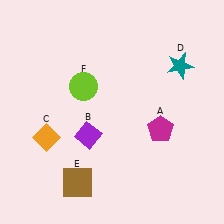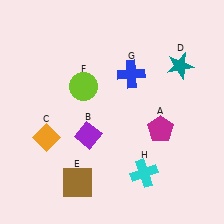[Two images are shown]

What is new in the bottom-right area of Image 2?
A cyan cross (H) was added in the bottom-right area of Image 2.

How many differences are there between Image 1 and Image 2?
There are 2 differences between the two images.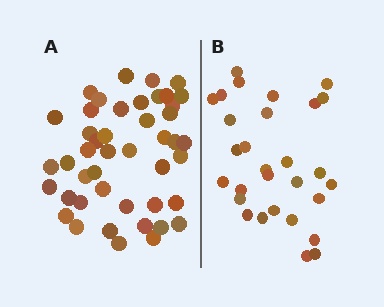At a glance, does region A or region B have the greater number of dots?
Region A (the left region) has more dots.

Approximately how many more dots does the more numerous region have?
Region A has approximately 15 more dots than region B.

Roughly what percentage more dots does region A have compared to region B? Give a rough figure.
About 55% more.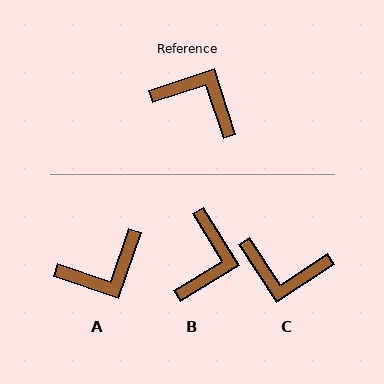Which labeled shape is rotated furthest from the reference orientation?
C, about 165 degrees away.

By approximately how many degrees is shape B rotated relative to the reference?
Approximately 76 degrees clockwise.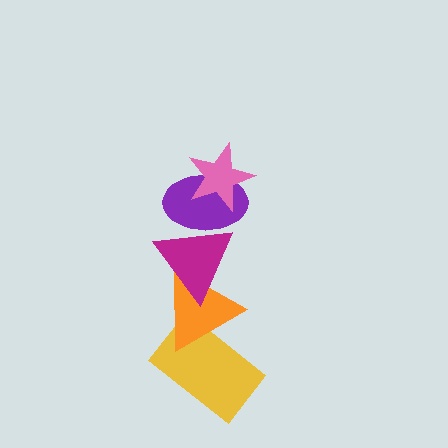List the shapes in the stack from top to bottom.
From top to bottom: the pink star, the purple ellipse, the magenta triangle, the orange triangle, the yellow rectangle.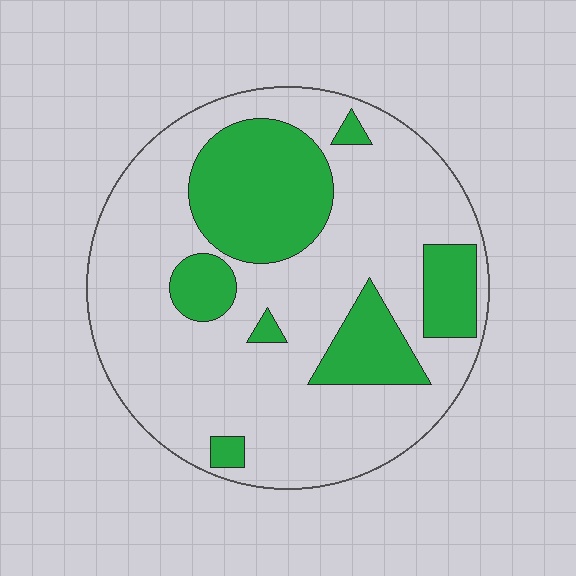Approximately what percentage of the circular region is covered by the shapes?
Approximately 25%.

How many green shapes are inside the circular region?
7.